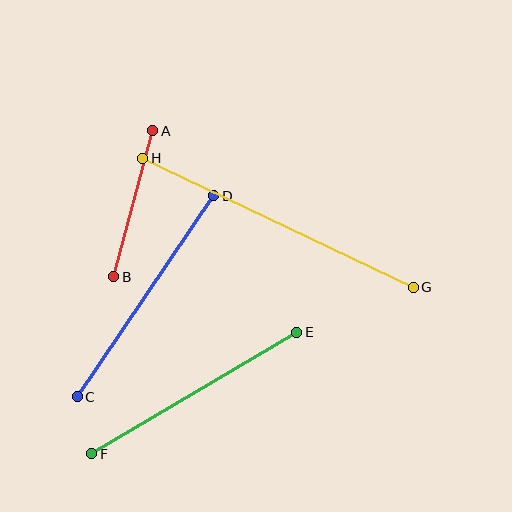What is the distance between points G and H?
The distance is approximately 300 pixels.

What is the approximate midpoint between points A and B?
The midpoint is at approximately (133, 204) pixels.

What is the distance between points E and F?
The distance is approximately 238 pixels.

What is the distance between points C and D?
The distance is approximately 243 pixels.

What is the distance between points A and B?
The distance is approximately 151 pixels.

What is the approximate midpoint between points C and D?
The midpoint is at approximately (145, 296) pixels.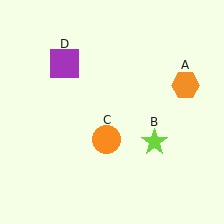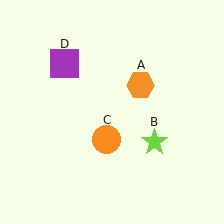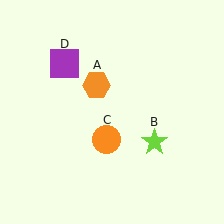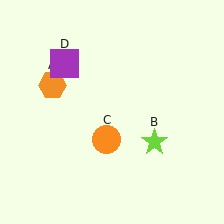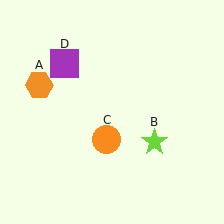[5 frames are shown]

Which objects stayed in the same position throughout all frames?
Lime star (object B) and orange circle (object C) and purple square (object D) remained stationary.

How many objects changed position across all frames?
1 object changed position: orange hexagon (object A).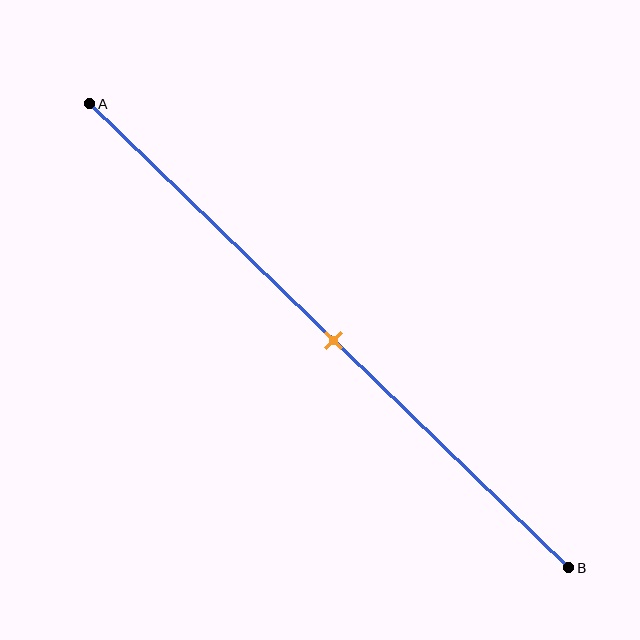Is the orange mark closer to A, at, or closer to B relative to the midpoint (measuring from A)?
The orange mark is approximately at the midpoint of segment AB.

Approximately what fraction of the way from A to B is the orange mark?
The orange mark is approximately 50% of the way from A to B.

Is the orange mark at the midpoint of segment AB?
Yes, the mark is approximately at the midpoint.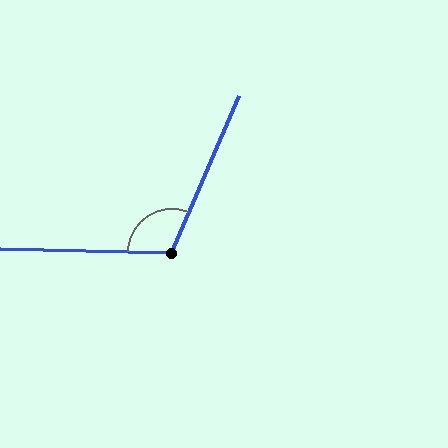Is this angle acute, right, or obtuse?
It is obtuse.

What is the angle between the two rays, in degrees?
Approximately 112 degrees.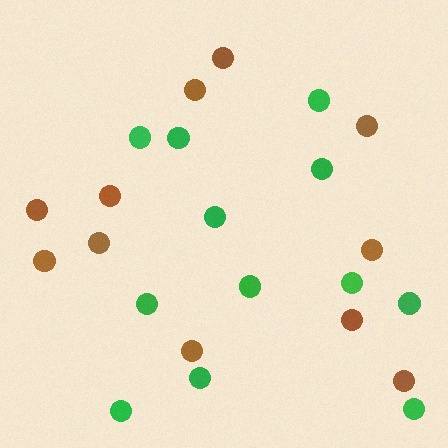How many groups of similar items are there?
There are 2 groups: one group of green circles (12) and one group of brown circles (11).